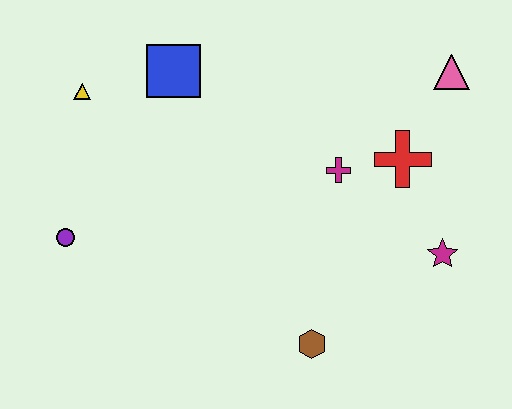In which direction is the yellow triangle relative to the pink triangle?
The yellow triangle is to the left of the pink triangle.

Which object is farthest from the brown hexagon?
The yellow triangle is farthest from the brown hexagon.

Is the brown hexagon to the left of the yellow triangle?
No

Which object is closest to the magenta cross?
The red cross is closest to the magenta cross.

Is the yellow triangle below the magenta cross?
No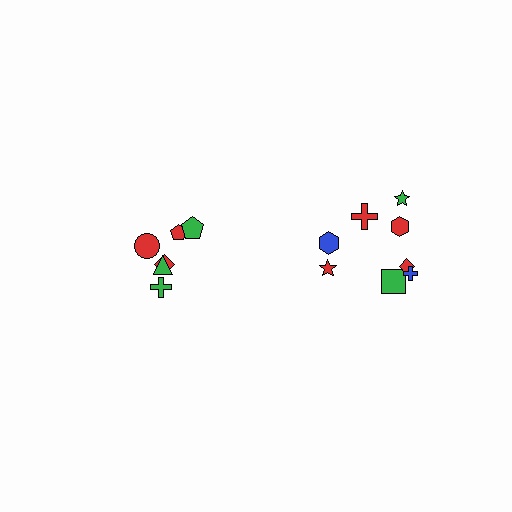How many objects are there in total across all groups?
There are 14 objects.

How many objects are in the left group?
There are 6 objects.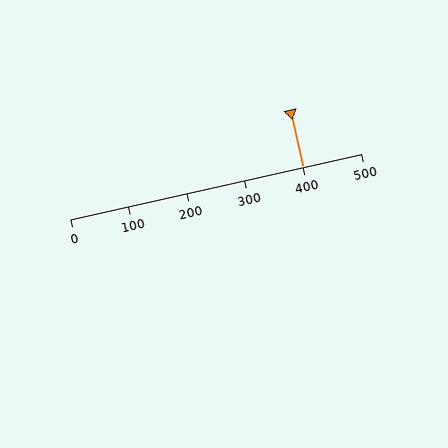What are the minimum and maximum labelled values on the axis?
The axis runs from 0 to 500.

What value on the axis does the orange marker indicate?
The marker indicates approximately 400.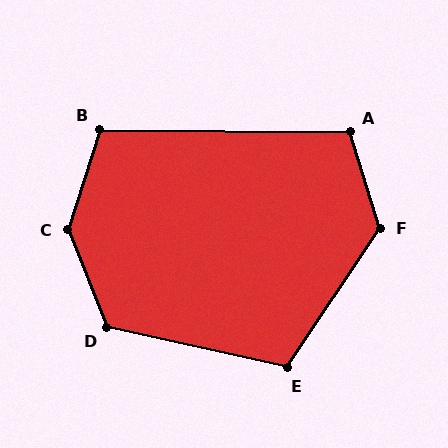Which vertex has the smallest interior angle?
B, at approximately 107 degrees.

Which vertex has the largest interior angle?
C, at approximately 141 degrees.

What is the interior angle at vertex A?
Approximately 108 degrees (obtuse).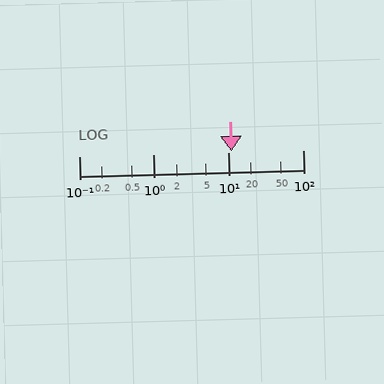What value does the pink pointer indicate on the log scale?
The pointer indicates approximately 11.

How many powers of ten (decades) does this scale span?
The scale spans 3 decades, from 0.1 to 100.